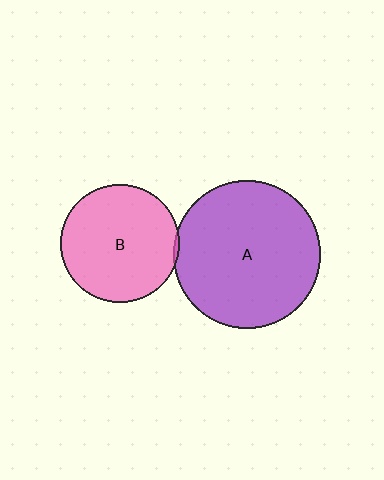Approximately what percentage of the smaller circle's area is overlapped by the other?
Approximately 5%.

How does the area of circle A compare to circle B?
Approximately 1.6 times.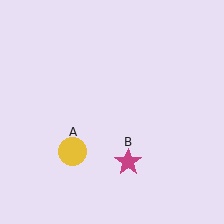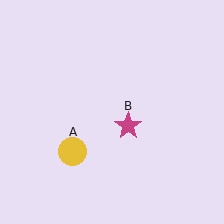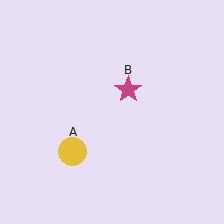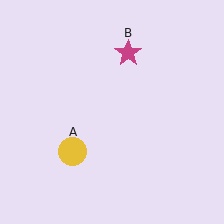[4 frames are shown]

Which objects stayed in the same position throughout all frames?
Yellow circle (object A) remained stationary.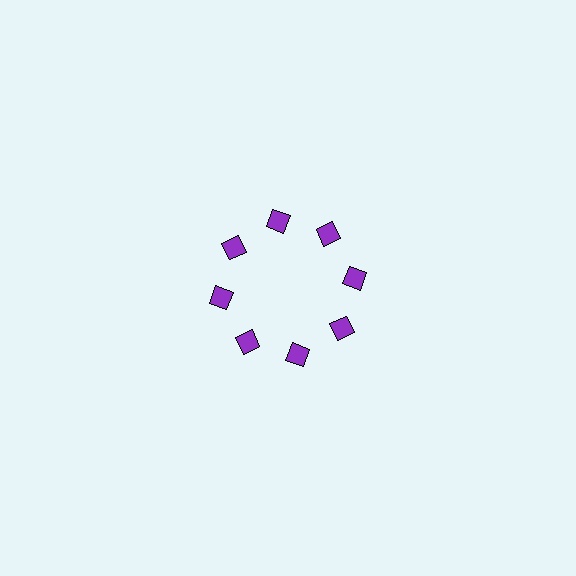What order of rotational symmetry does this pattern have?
This pattern has 8-fold rotational symmetry.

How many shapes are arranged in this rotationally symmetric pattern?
There are 8 shapes, arranged in 8 groups of 1.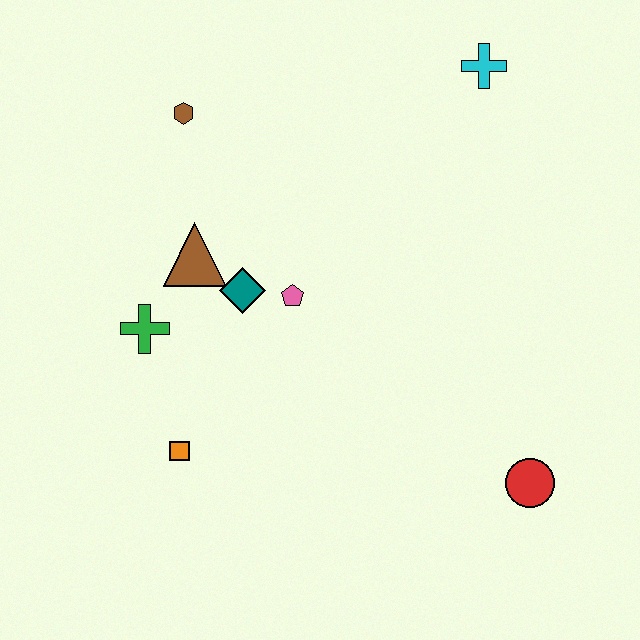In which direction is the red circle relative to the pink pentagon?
The red circle is to the right of the pink pentagon.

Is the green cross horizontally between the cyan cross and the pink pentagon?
No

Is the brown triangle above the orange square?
Yes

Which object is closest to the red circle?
The pink pentagon is closest to the red circle.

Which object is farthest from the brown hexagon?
The red circle is farthest from the brown hexagon.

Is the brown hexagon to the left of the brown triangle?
Yes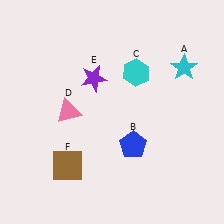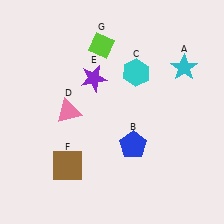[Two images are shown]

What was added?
A lime diamond (G) was added in Image 2.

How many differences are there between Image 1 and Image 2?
There is 1 difference between the two images.